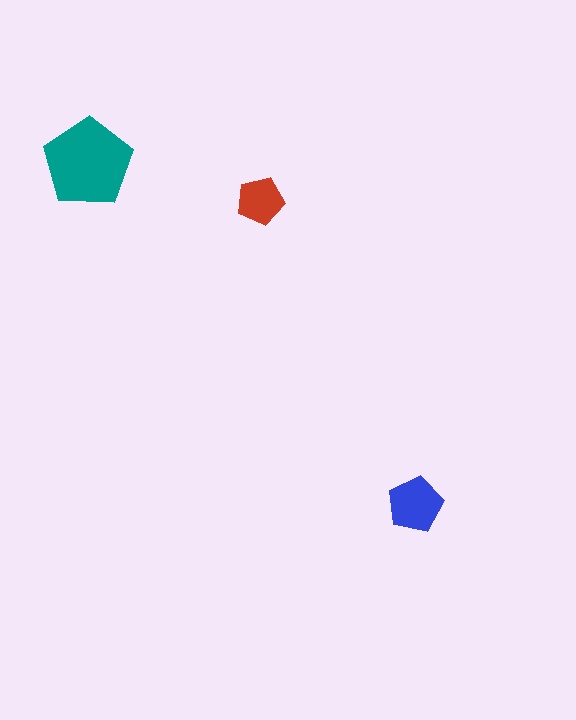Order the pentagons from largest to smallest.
the teal one, the blue one, the red one.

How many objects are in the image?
There are 3 objects in the image.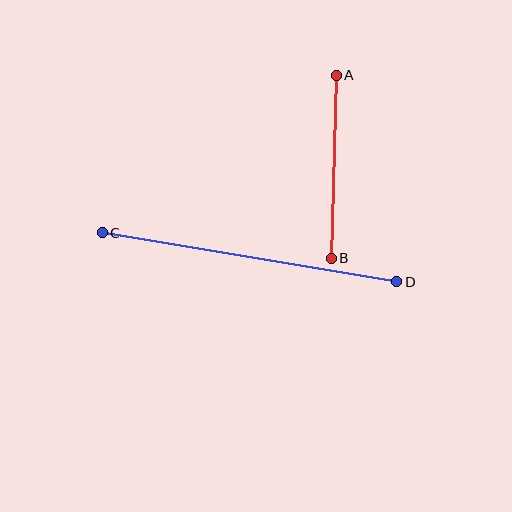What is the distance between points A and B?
The distance is approximately 183 pixels.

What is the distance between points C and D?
The distance is approximately 298 pixels.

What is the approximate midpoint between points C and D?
The midpoint is at approximately (249, 257) pixels.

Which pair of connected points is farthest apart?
Points C and D are farthest apart.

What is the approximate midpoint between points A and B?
The midpoint is at approximately (334, 167) pixels.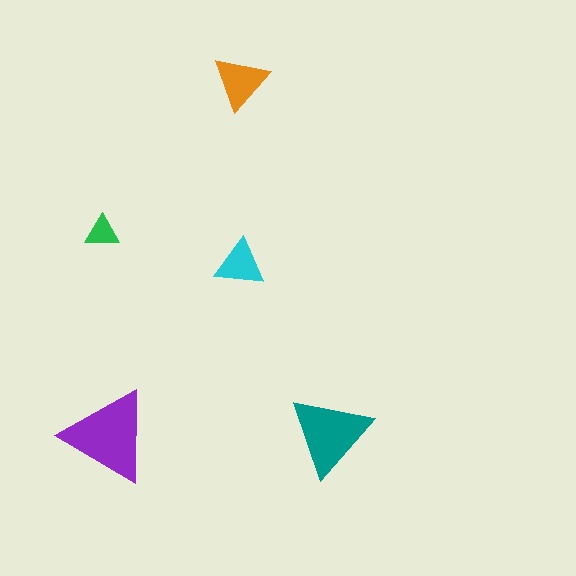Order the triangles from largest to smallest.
the purple one, the teal one, the orange one, the cyan one, the green one.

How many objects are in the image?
There are 5 objects in the image.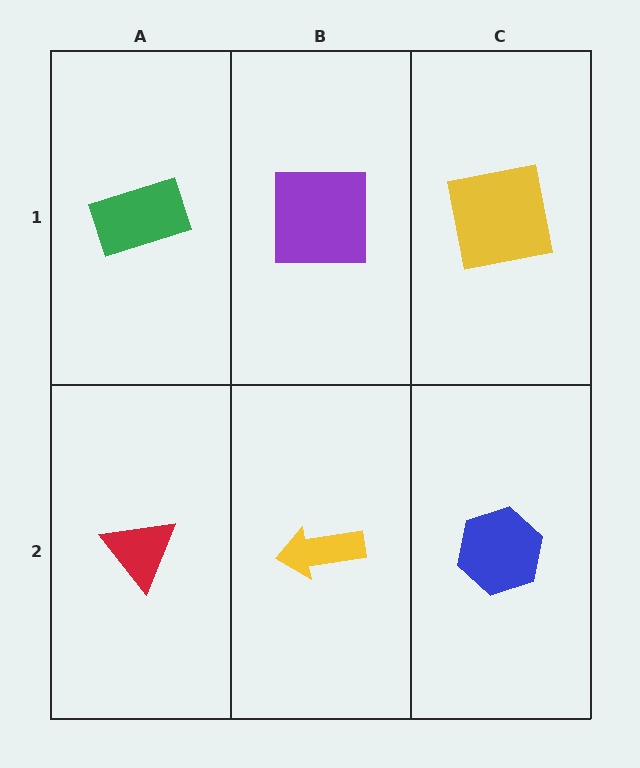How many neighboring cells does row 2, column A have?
2.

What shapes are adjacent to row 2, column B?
A purple square (row 1, column B), a red triangle (row 2, column A), a blue hexagon (row 2, column C).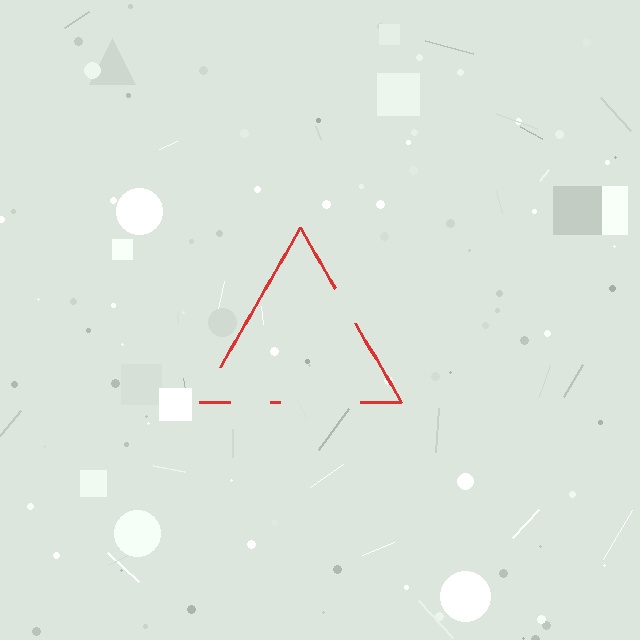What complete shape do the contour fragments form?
The contour fragments form a triangle.